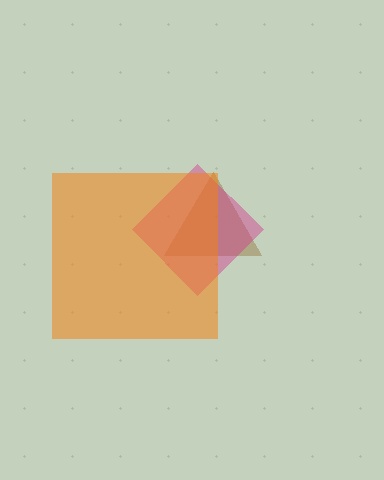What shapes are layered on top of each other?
The layered shapes are: a brown triangle, a magenta diamond, an orange square.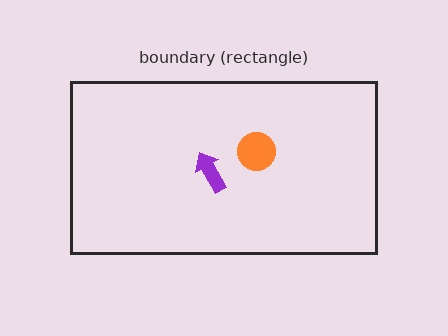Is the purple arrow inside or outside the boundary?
Inside.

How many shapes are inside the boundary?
2 inside, 0 outside.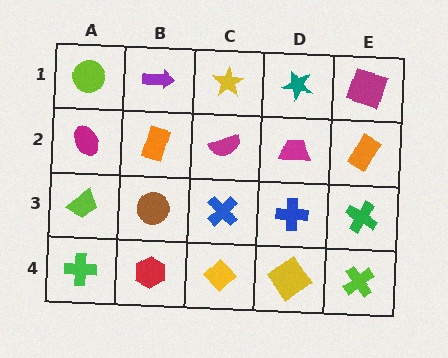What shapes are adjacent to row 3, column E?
An orange rectangle (row 2, column E), a lime cross (row 4, column E), a blue cross (row 3, column D).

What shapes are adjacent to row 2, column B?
A purple arrow (row 1, column B), a brown circle (row 3, column B), a magenta ellipse (row 2, column A), a magenta semicircle (row 2, column C).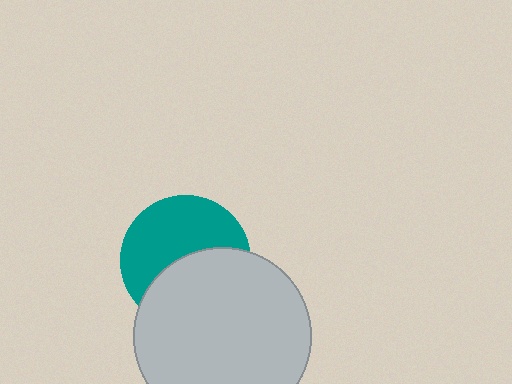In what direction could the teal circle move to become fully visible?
The teal circle could move up. That would shift it out from behind the light gray circle entirely.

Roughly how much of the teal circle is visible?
About half of it is visible (roughly 53%).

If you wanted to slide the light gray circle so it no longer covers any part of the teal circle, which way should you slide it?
Slide it down — that is the most direct way to separate the two shapes.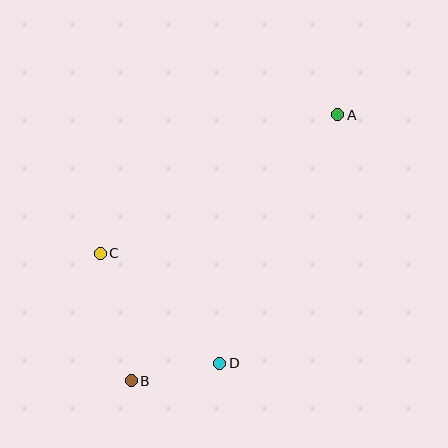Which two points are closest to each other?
Points B and D are closest to each other.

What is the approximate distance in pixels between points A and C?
The distance between A and C is approximately 275 pixels.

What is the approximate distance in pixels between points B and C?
The distance between B and C is approximately 131 pixels.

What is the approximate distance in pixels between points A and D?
The distance between A and D is approximately 275 pixels.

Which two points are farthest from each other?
Points A and B are farthest from each other.